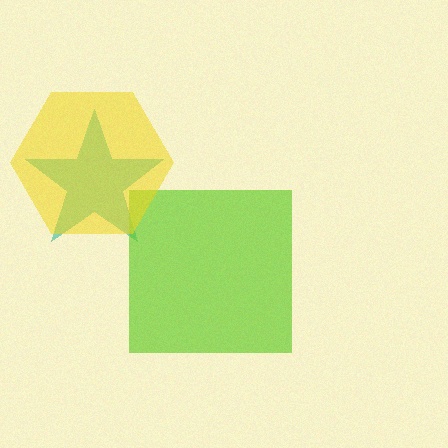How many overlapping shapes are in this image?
There are 3 overlapping shapes in the image.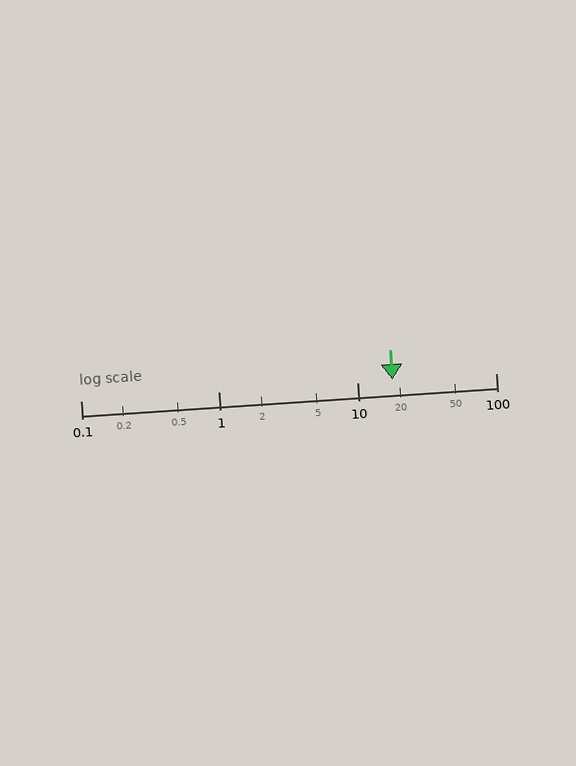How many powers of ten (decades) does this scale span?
The scale spans 3 decades, from 0.1 to 100.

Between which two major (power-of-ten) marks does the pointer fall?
The pointer is between 10 and 100.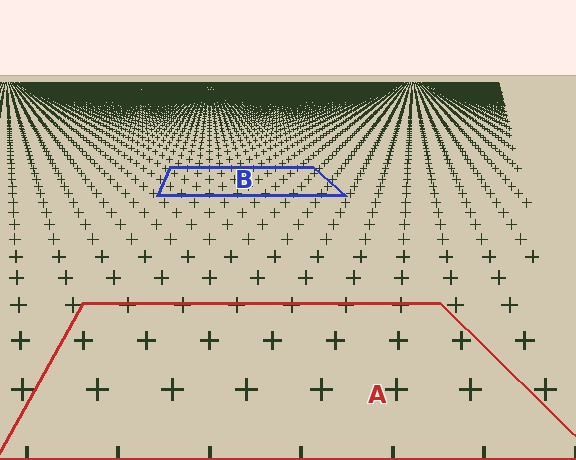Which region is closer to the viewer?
Region A is closer. The texture elements there are larger and more spread out.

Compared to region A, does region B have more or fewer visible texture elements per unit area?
Region B has more texture elements per unit area — they are packed more densely because it is farther away.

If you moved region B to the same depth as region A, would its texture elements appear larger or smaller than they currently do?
They would appear larger. At a closer depth, the same texture elements are projected at a bigger on-screen size.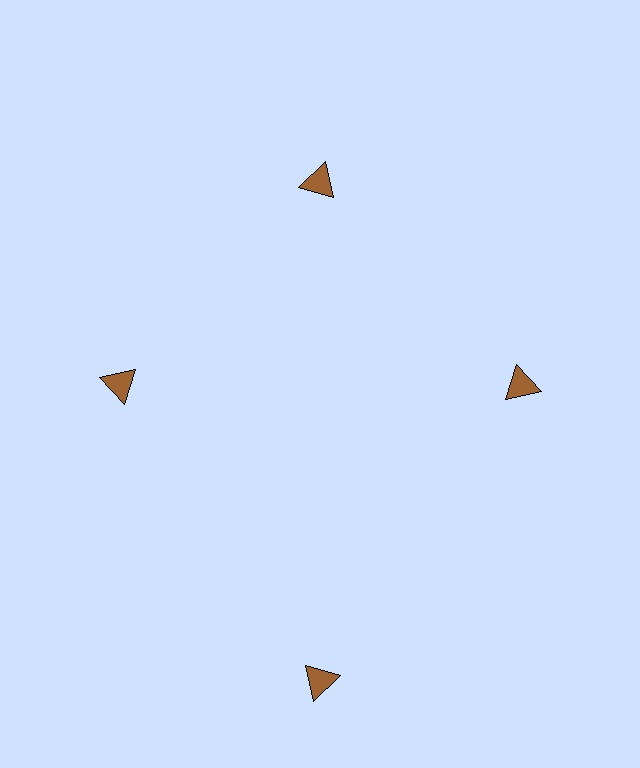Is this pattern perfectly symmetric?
No. The 4 brown triangles are arranged in a ring, but one element near the 6 o'clock position is pushed outward from the center, breaking the 4-fold rotational symmetry.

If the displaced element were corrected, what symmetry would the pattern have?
It would have 4-fold rotational symmetry — the pattern would map onto itself every 90 degrees.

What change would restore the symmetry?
The symmetry would be restored by moving it inward, back onto the ring so that all 4 triangles sit at equal angles and equal distance from the center.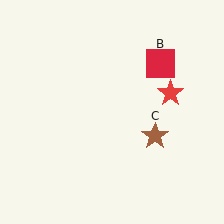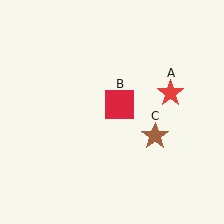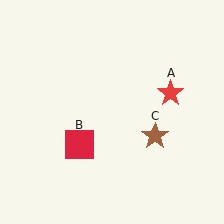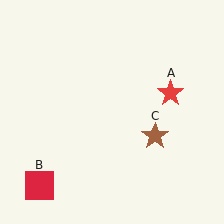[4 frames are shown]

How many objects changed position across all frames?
1 object changed position: red square (object B).